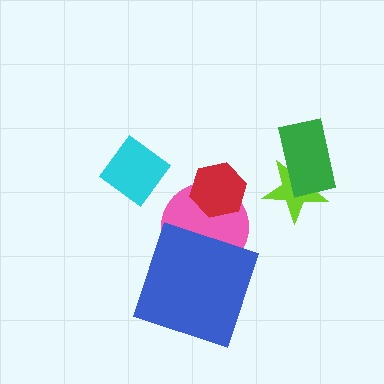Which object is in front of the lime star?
The green rectangle is in front of the lime star.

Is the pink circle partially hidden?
Yes, it is partially covered by another shape.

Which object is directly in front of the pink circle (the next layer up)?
The red hexagon is directly in front of the pink circle.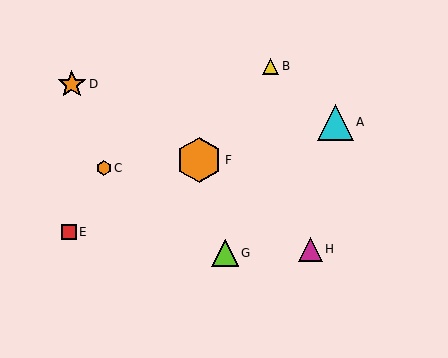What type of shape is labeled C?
Shape C is an orange hexagon.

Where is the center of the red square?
The center of the red square is at (69, 232).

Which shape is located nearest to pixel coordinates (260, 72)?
The yellow triangle (labeled B) at (271, 66) is nearest to that location.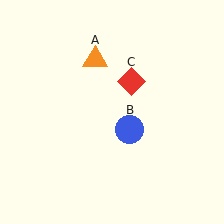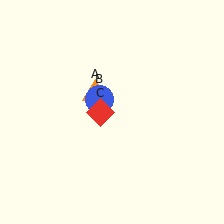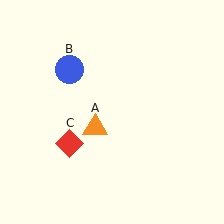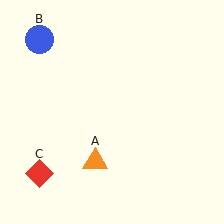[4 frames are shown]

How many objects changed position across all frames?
3 objects changed position: orange triangle (object A), blue circle (object B), red diamond (object C).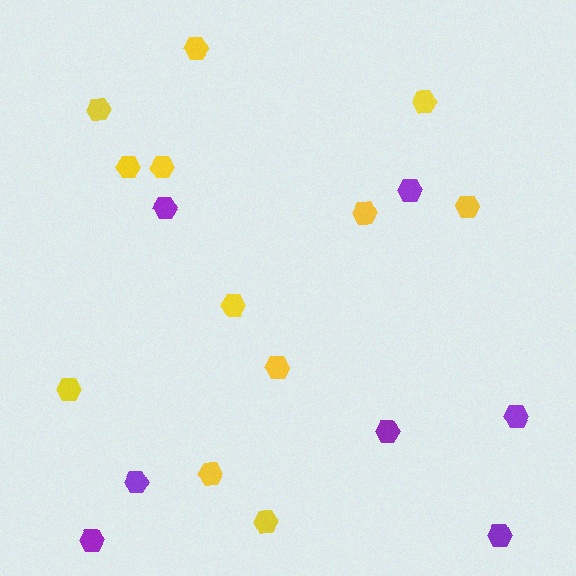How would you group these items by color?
There are 2 groups: one group of yellow hexagons (12) and one group of purple hexagons (7).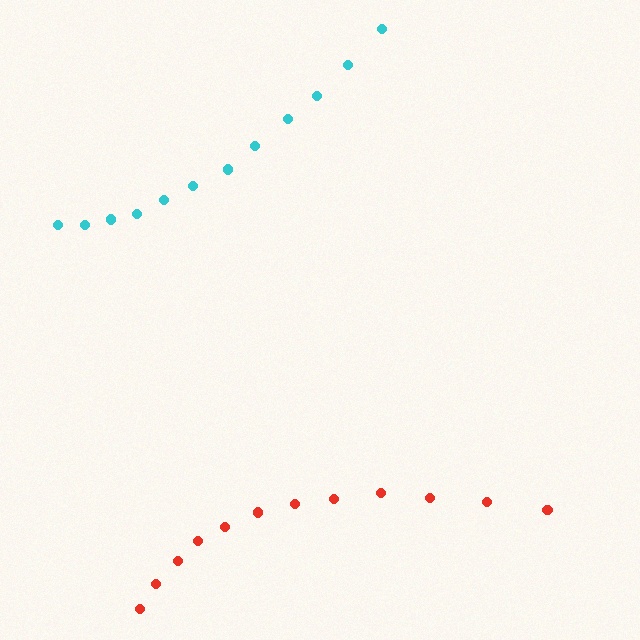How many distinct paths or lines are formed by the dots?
There are 2 distinct paths.